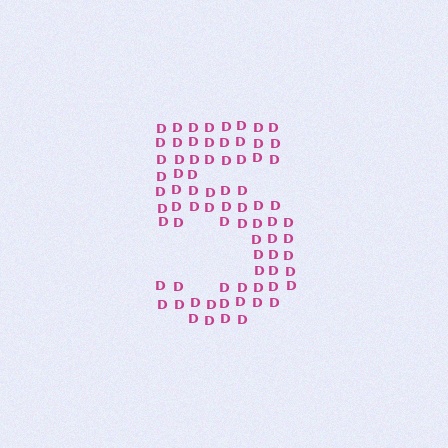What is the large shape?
The large shape is the digit 5.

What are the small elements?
The small elements are letter D's.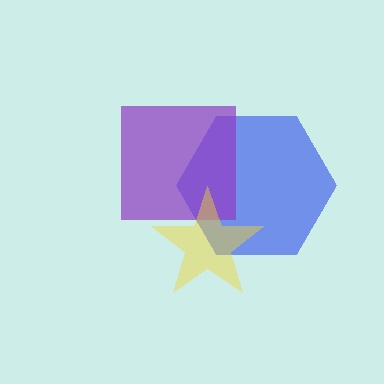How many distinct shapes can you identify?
There are 3 distinct shapes: a blue hexagon, a purple square, a yellow star.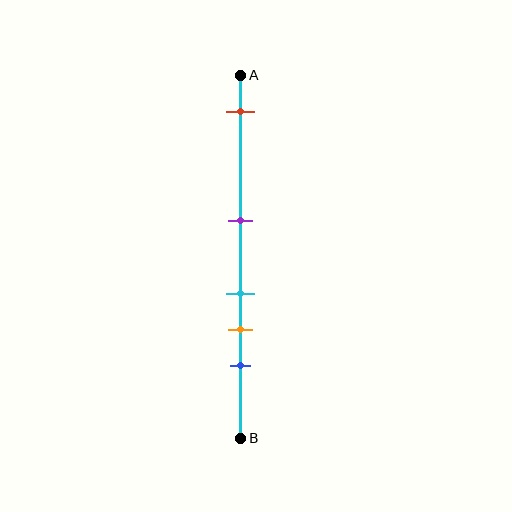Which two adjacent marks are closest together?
The cyan and orange marks are the closest adjacent pair.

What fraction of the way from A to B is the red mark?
The red mark is approximately 10% (0.1) of the way from A to B.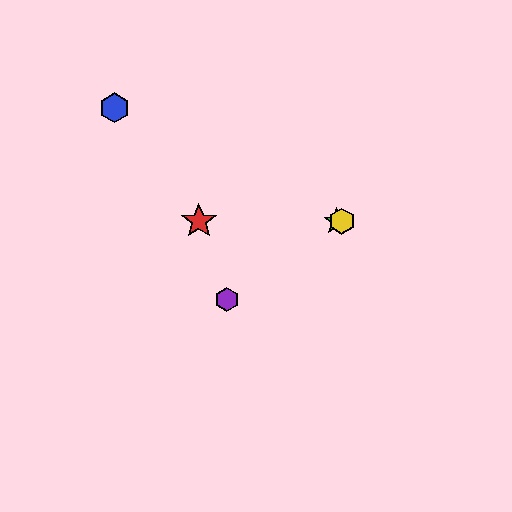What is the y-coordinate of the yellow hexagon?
The yellow hexagon is at y≈221.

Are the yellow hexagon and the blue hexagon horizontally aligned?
No, the yellow hexagon is at y≈221 and the blue hexagon is at y≈108.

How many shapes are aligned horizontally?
3 shapes (the red star, the green star, the yellow hexagon) are aligned horizontally.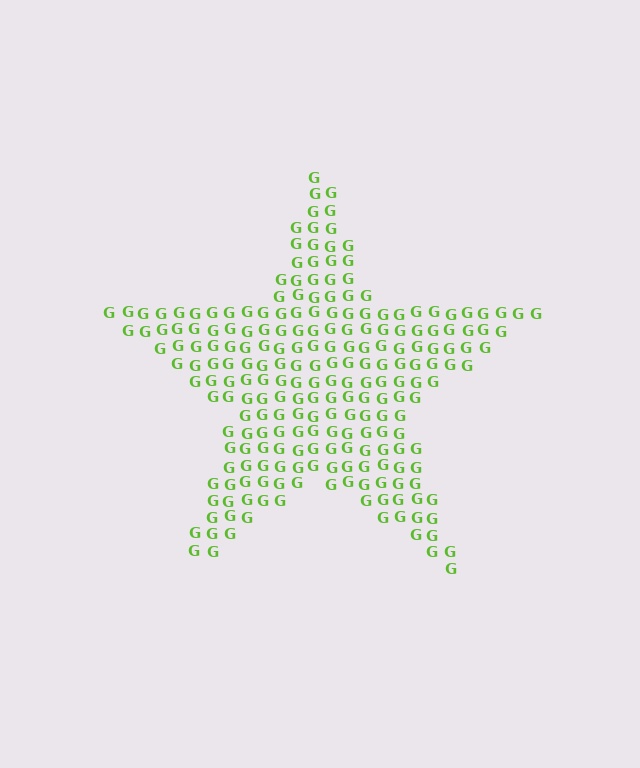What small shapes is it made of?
It is made of small letter G's.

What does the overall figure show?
The overall figure shows a star.